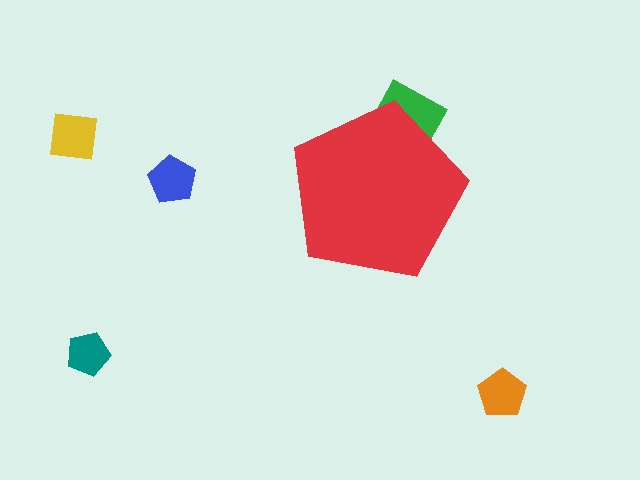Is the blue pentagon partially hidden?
No, the blue pentagon is fully visible.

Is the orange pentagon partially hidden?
No, the orange pentagon is fully visible.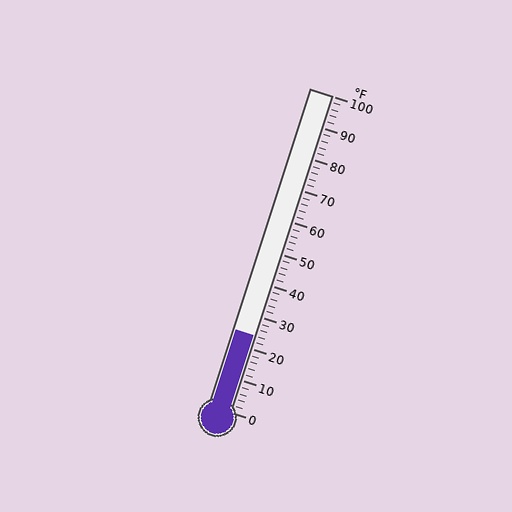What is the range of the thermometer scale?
The thermometer scale ranges from 0°F to 100°F.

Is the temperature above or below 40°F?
The temperature is below 40°F.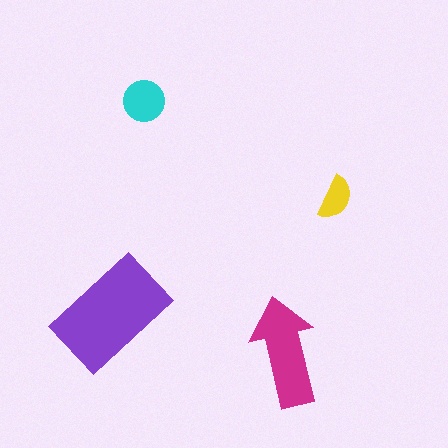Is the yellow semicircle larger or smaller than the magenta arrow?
Smaller.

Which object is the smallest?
The yellow semicircle.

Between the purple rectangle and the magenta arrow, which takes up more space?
The purple rectangle.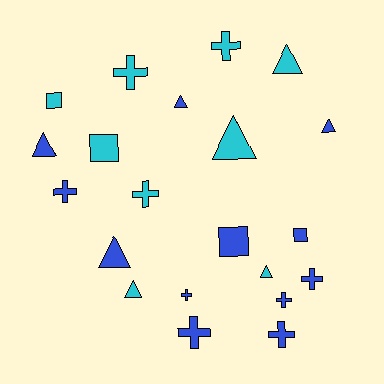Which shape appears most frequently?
Cross, with 9 objects.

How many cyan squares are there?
There are 2 cyan squares.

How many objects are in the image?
There are 21 objects.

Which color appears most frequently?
Blue, with 12 objects.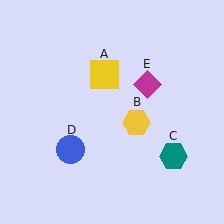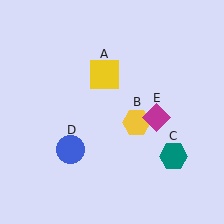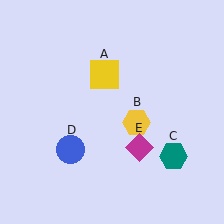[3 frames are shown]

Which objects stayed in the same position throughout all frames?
Yellow square (object A) and yellow hexagon (object B) and teal hexagon (object C) and blue circle (object D) remained stationary.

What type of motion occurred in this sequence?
The magenta diamond (object E) rotated clockwise around the center of the scene.